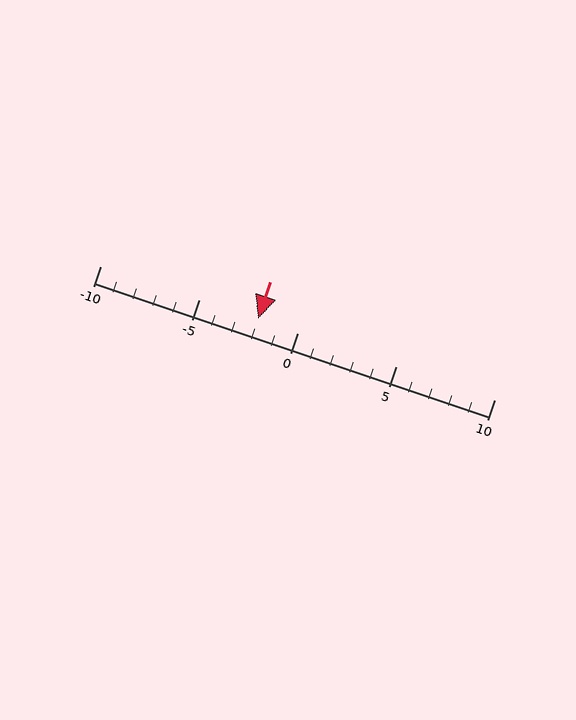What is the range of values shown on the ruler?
The ruler shows values from -10 to 10.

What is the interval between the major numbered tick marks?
The major tick marks are spaced 5 units apart.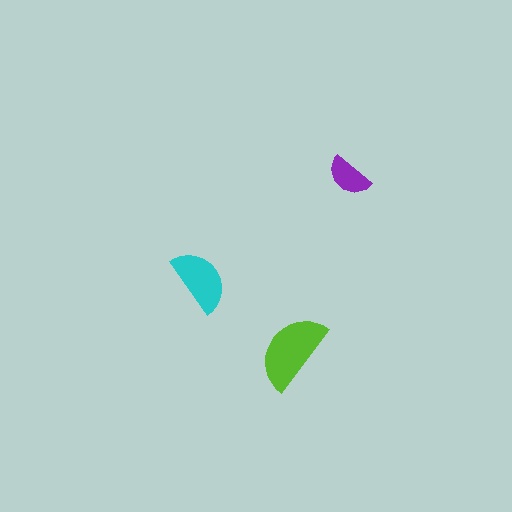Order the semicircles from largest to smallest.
the lime one, the cyan one, the purple one.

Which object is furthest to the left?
The cyan semicircle is leftmost.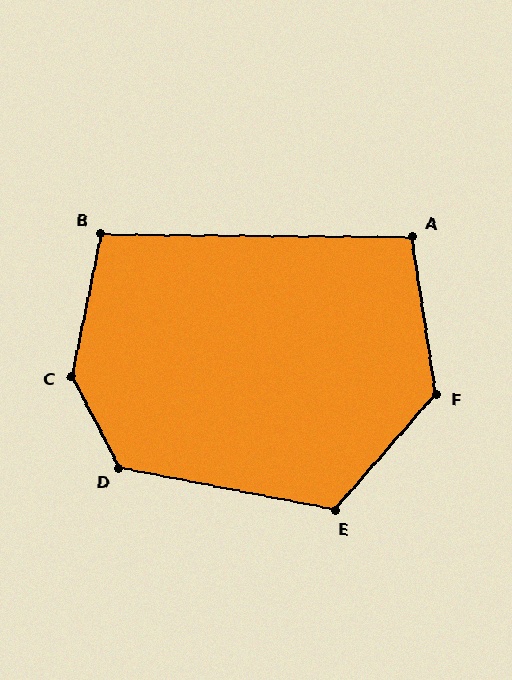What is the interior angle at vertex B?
Approximately 101 degrees (obtuse).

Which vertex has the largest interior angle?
C, at approximately 141 degrees.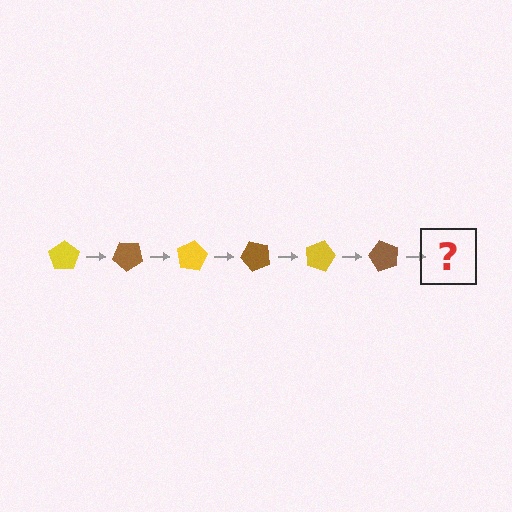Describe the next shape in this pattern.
It should be a yellow pentagon, rotated 240 degrees from the start.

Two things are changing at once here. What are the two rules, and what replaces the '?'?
The two rules are that it rotates 40 degrees each step and the color cycles through yellow and brown. The '?' should be a yellow pentagon, rotated 240 degrees from the start.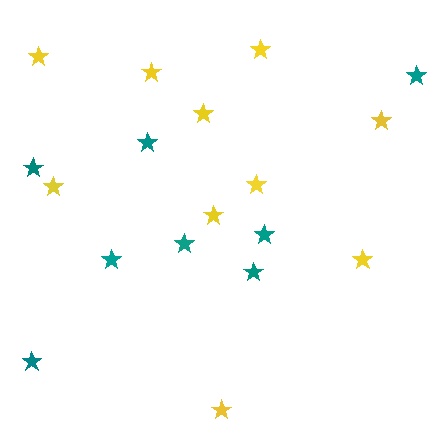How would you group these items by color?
There are 2 groups: one group of yellow stars (10) and one group of teal stars (8).